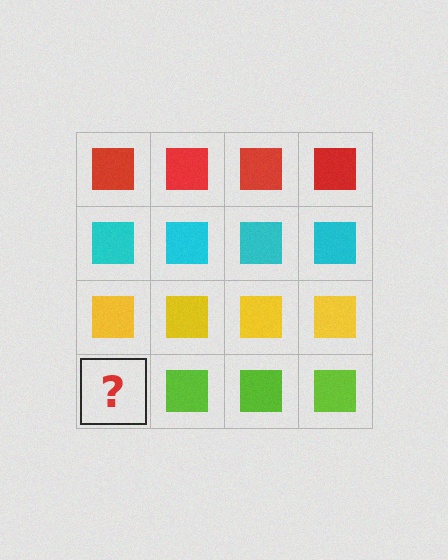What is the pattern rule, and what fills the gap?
The rule is that each row has a consistent color. The gap should be filled with a lime square.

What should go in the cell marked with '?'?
The missing cell should contain a lime square.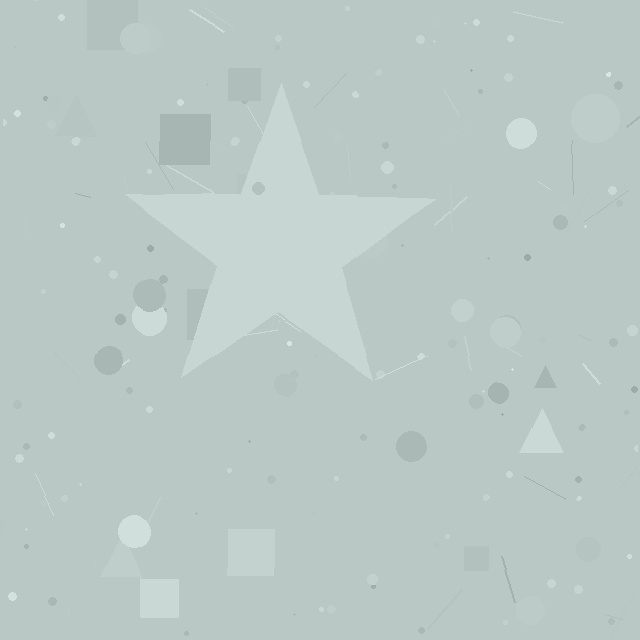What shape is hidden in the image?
A star is hidden in the image.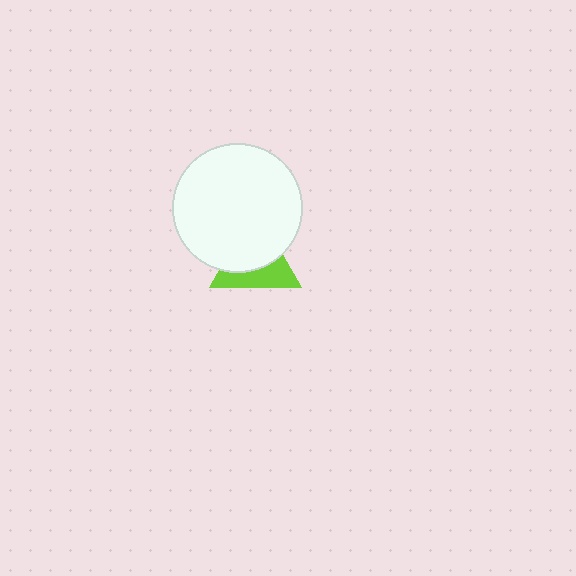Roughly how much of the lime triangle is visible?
A small part of it is visible (roughly 42%).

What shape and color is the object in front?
The object in front is a white circle.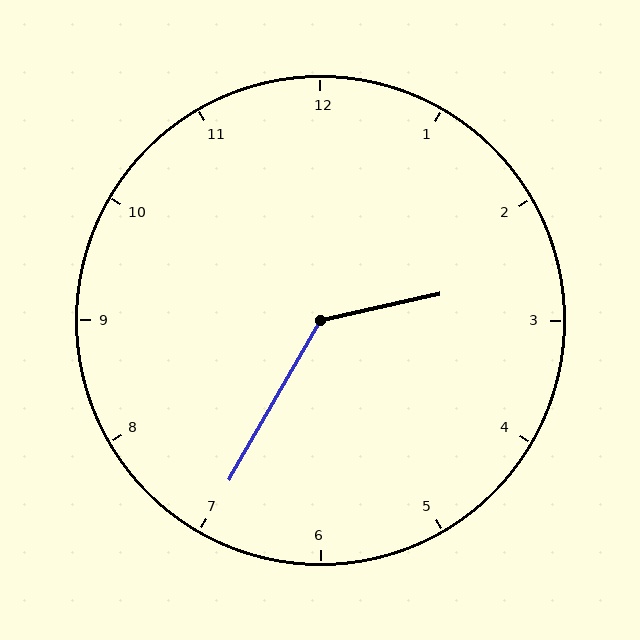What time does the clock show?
2:35.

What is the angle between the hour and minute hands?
Approximately 132 degrees.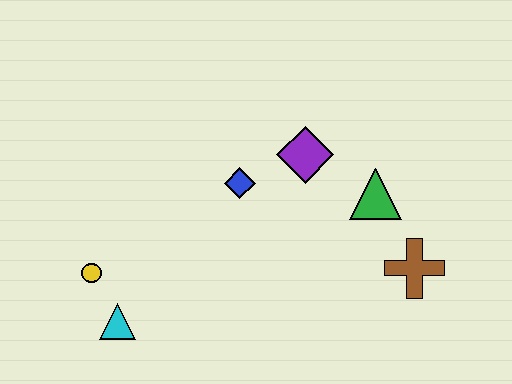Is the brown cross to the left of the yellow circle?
No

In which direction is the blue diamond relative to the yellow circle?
The blue diamond is to the right of the yellow circle.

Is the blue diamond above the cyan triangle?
Yes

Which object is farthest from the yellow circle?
The brown cross is farthest from the yellow circle.